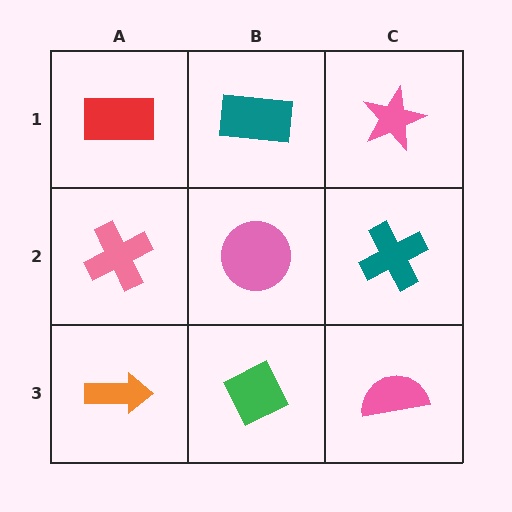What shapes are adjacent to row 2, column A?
A red rectangle (row 1, column A), an orange arrow (row 3, column A), a pink circle (row 2, column B).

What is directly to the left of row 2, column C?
A pink circle.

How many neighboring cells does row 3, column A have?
2.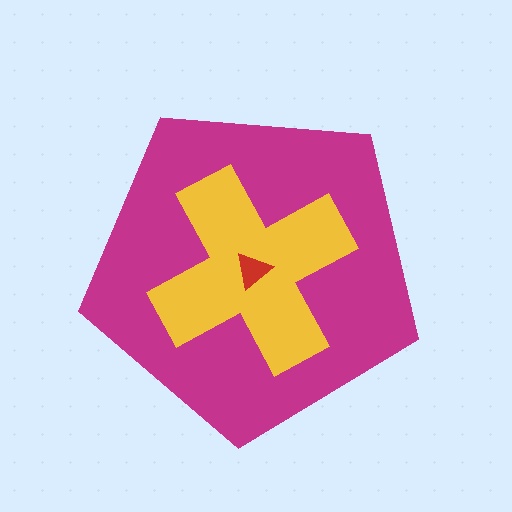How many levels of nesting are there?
3.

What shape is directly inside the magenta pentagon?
The yellow cross.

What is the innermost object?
The red triangle.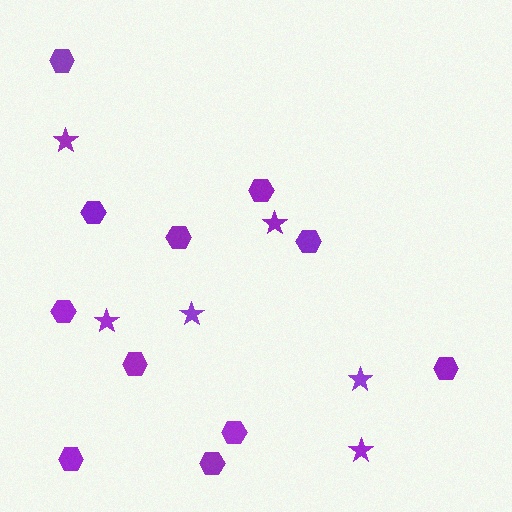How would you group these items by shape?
There are 2 groups: one group of stars (6) and one group of hexagons (11).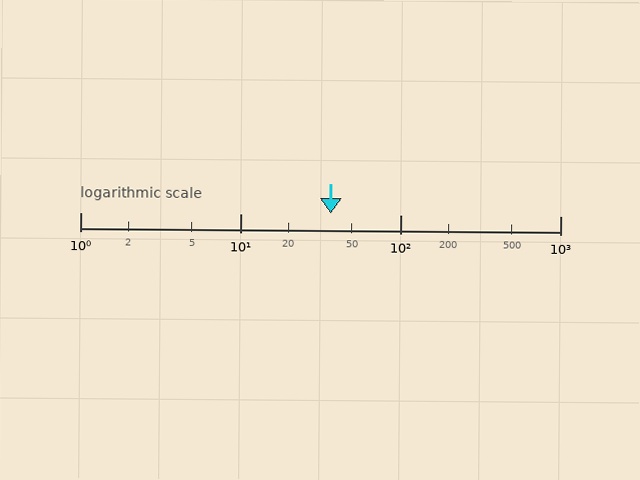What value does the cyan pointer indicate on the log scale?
The pointer indicates approximately 37.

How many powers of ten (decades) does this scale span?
The scale spans 3 decades, from 1 to 1000.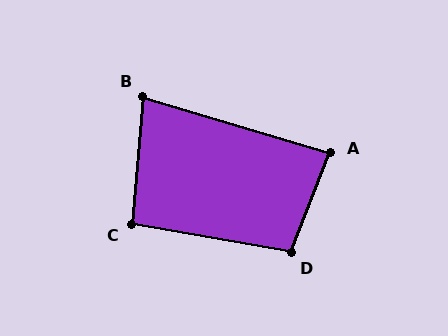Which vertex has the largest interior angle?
D, at approximately 101 degrees.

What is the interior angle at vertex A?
Approximately 85 degrees (approximately right).